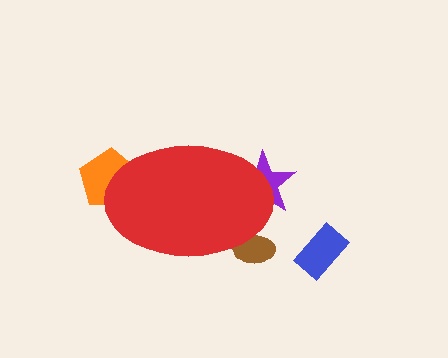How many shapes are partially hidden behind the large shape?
3 shapes are partially hidden.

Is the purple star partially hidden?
Yes, the purple star is partially hidden behind the red ellipse.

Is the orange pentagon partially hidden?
Yes, the orange pentagon is partially hidden behind the red ellipse.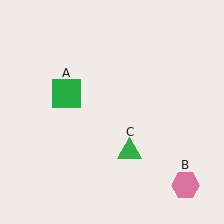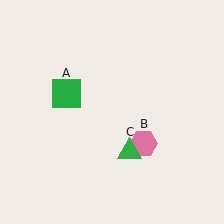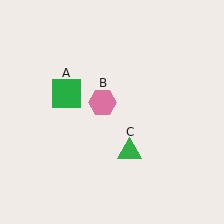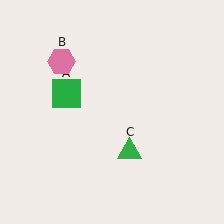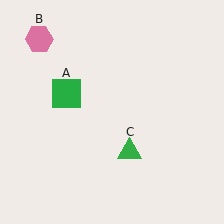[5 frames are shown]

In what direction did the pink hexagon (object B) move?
The pink hexagon (object B) moved up and to the left.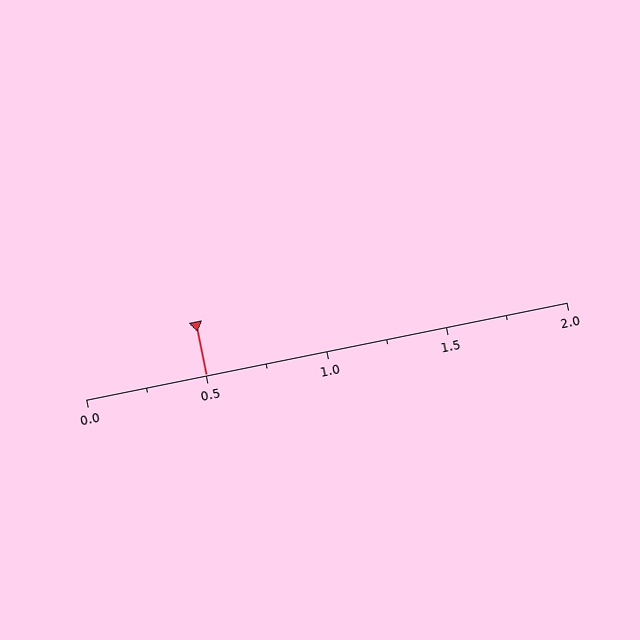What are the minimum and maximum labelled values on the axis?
The axis runs from 0.0 to 2.0.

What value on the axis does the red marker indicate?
The marker indicates approximately 0.5.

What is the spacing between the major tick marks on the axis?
The major ticks are spaced 0.5 apart.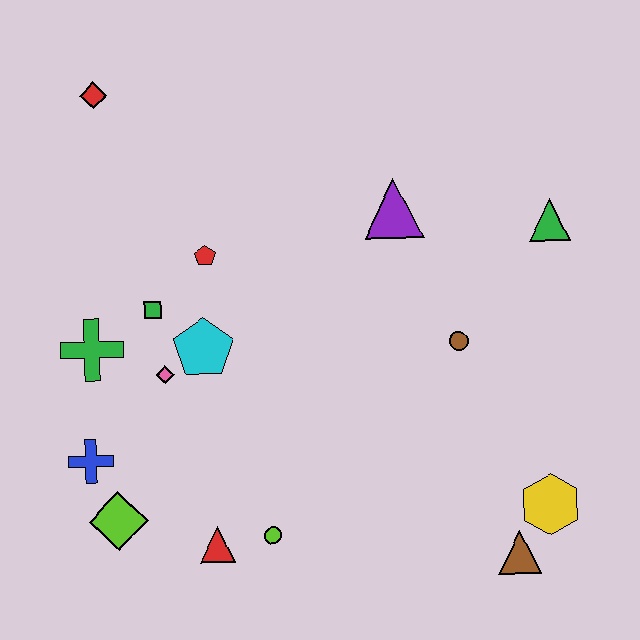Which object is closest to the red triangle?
The lime circle is closest to the red triangle.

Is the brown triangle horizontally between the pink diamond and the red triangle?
No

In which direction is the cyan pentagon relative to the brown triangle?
The cyan pentagon is to the left of the brown triangle.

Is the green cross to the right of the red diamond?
No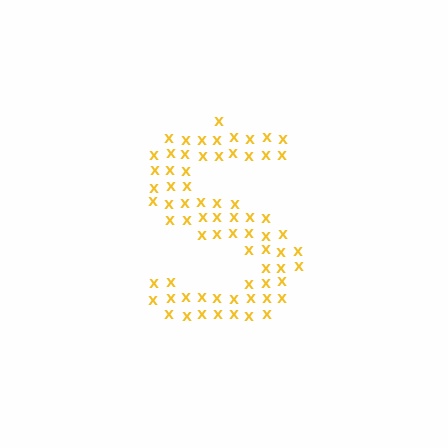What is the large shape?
The large shape is the letter S.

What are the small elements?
The small elements are letter X's.